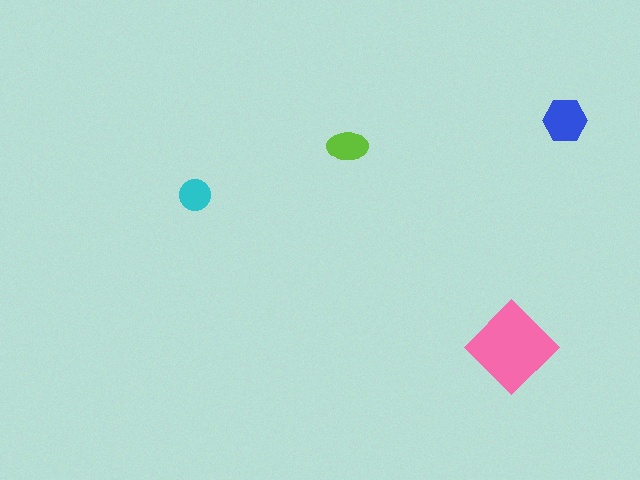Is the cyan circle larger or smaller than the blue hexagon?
Smaller.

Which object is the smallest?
The cyan circle.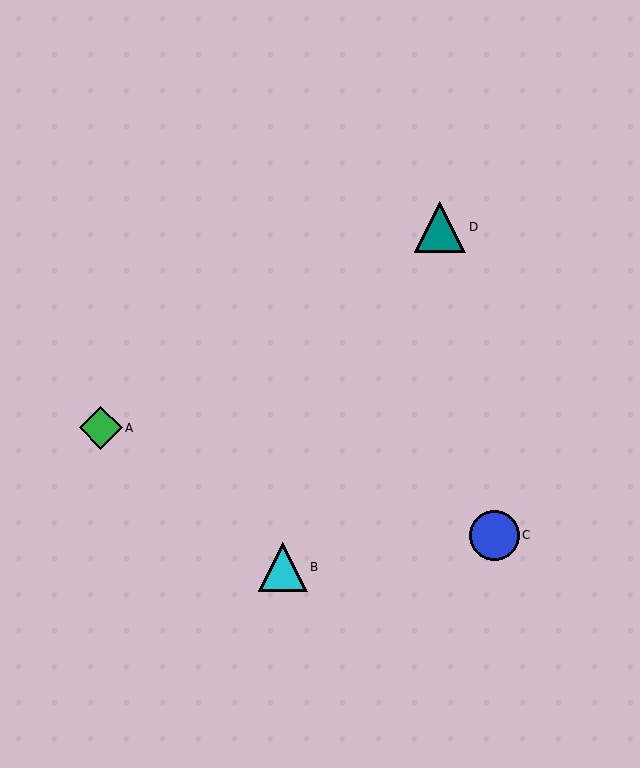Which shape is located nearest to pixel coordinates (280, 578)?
The cyan triangle (labeled B) at (283, 567) is nearest to that location.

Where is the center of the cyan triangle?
The center of the cyan triangle is at (283, 567).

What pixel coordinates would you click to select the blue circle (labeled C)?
Click at (494, 535) to select the blue circle C.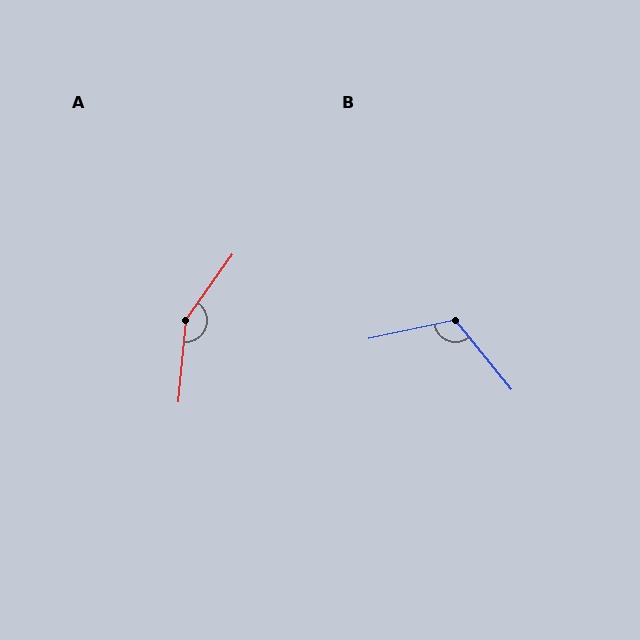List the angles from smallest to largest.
B (117°), A (150°).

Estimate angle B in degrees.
Approximately 117 degrees.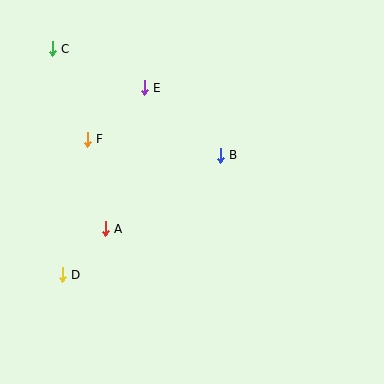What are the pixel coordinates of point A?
Point A is at (105, 229).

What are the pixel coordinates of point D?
Point D is at (62, 275).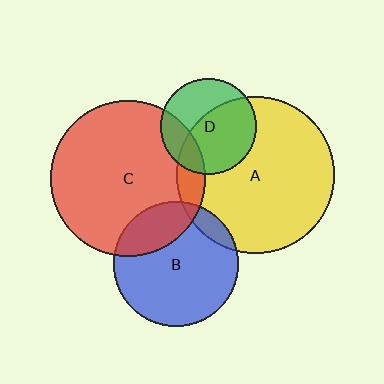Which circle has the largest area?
Circle A (yellow).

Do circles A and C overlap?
Yes.